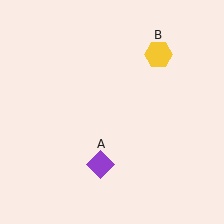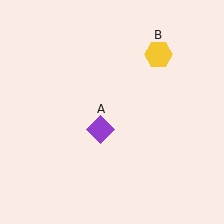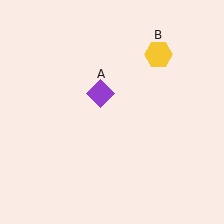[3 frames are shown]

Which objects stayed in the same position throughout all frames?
Yellow hexagon (object B) remained stationary.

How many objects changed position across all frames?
1 object changed position: purple diamond (object A).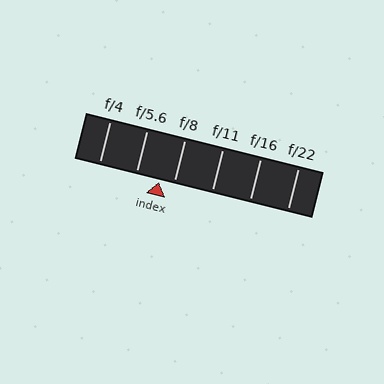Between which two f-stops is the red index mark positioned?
The index mark is between f/5.6 and f/8.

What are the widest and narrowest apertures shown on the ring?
The widest aperture shown is f/4 and the narrowest is f/22.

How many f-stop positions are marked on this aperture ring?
There are 6 f-stop positions marked.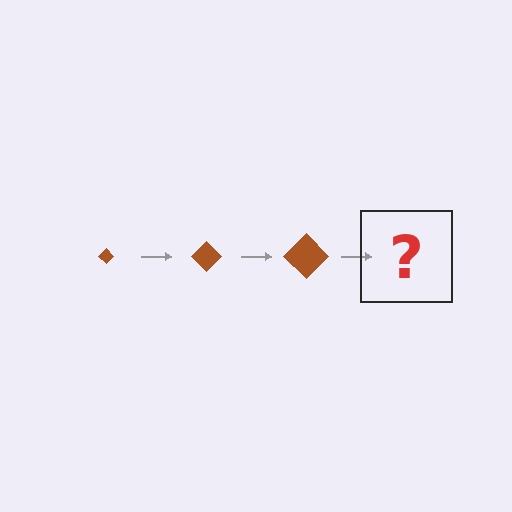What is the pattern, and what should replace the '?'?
The pattern is that the diamond gets progressively larger each step. The '?' should be a brown diamond, larger than the previous one.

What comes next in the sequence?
The next element should be a brown diamond, larger than the previous one.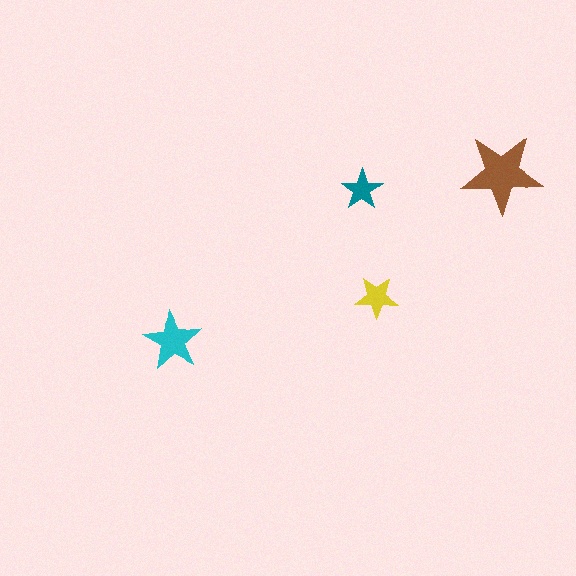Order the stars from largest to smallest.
the brown one, the cyan one, the yellow one, the teal one.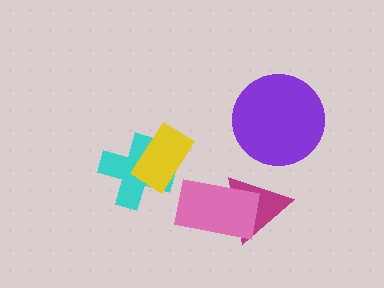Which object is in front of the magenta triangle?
The pink rectangle is in front of the magenta triangle.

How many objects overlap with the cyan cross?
1 object overlaps with the cyan cross.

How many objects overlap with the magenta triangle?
1 object overlaps with the magenta triangle.